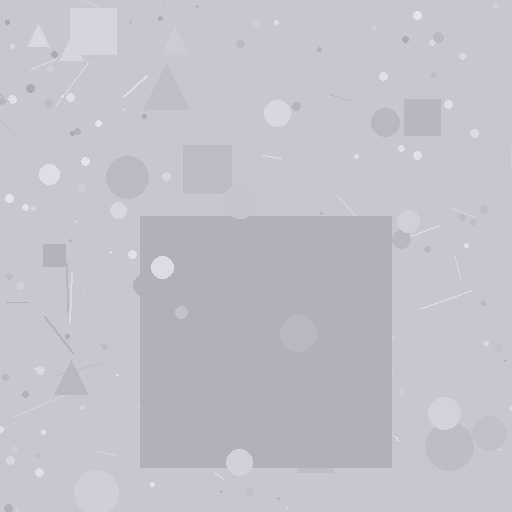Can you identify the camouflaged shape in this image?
The camouflaged shape is a square.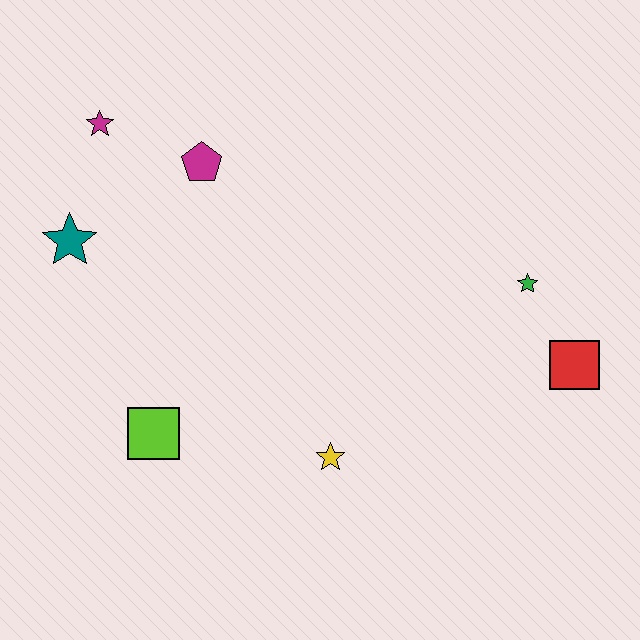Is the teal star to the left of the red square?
Yes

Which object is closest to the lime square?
The yellow star is closest to the lime square.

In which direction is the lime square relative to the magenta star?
The lime square is below the magenta star.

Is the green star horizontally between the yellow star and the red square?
Yes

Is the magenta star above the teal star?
Yes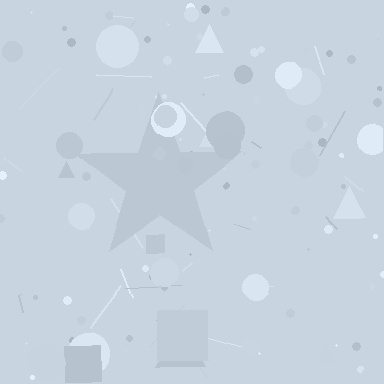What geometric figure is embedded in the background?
A star is embedded in the background.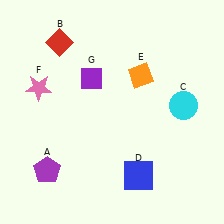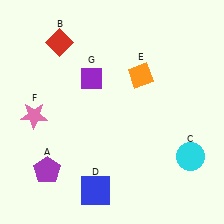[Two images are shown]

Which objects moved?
The objects that moved are: the cyan circle (C), the blue square (D), the pink star (F).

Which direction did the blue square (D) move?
The blue square (D) moved left.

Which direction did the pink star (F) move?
The pink star (F) moved down.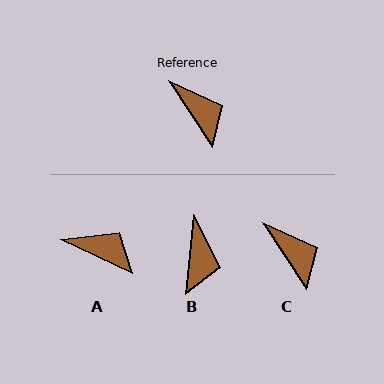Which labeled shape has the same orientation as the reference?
C.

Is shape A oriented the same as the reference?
No, it is off by about 31 degrees.